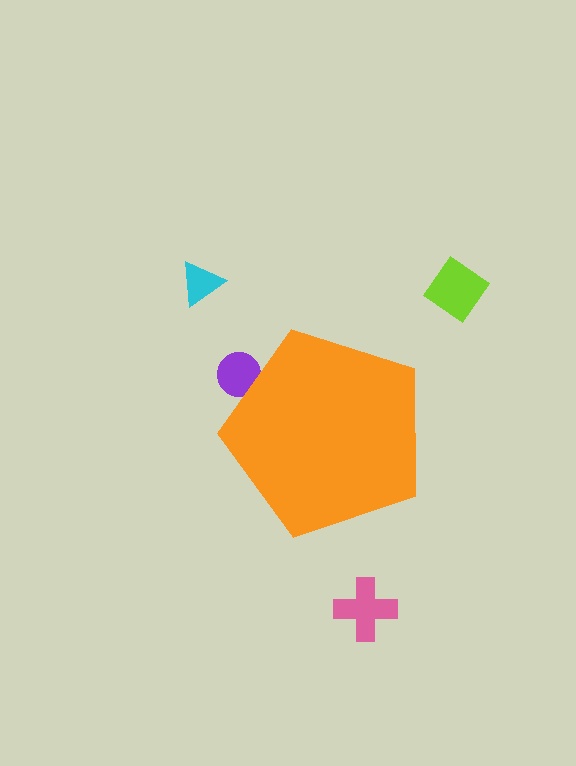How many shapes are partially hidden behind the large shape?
1 shape is partially hidden.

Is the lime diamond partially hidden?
No, the lime diamond is fully visible.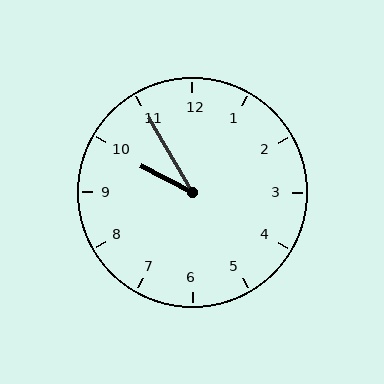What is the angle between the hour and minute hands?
Approximately 32 degrees.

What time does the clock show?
9:55.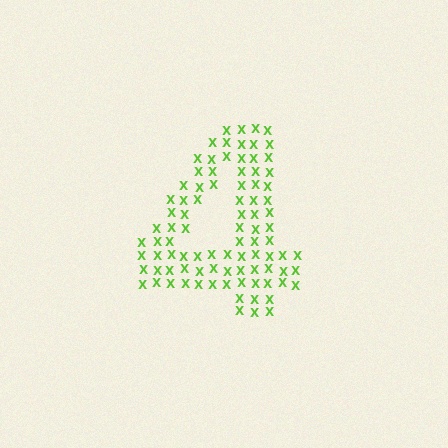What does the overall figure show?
The overall figure shows the digit 4.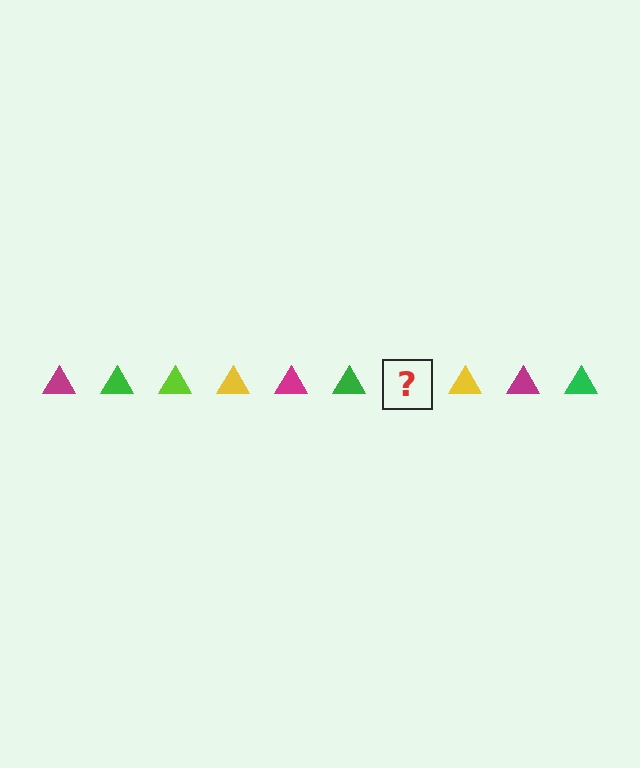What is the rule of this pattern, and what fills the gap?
The rule is that the pattern cycles through magenta, green, lime, yellow triangles. The gap should be filled with a lime triangle.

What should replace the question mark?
The question mark should be replaced with a lime triangle.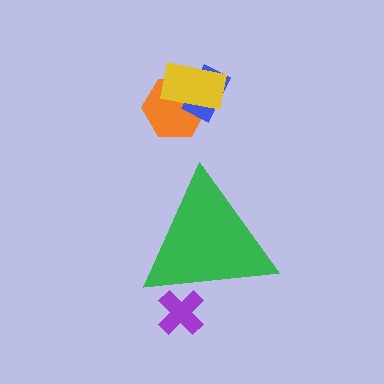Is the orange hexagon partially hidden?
No, the orange hexagon is fully visible.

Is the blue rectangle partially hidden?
No, the blue rectangle is fully visible.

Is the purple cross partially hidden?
Yes, the purple cross is partially hidden behind the green triangle.